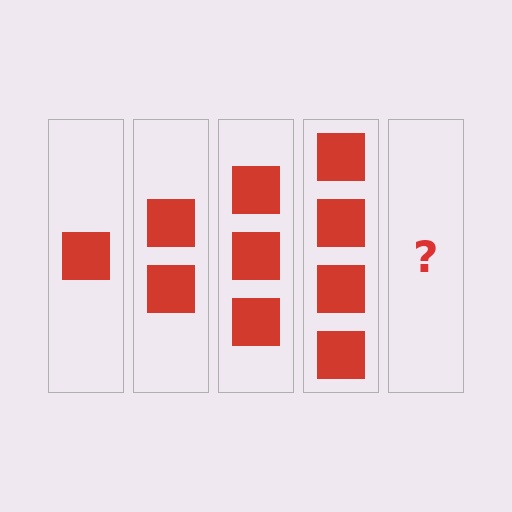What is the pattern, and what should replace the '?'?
The pattern is that each step adds one more square. The '?' should be 5 squares.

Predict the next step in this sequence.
The next step is 5 squares.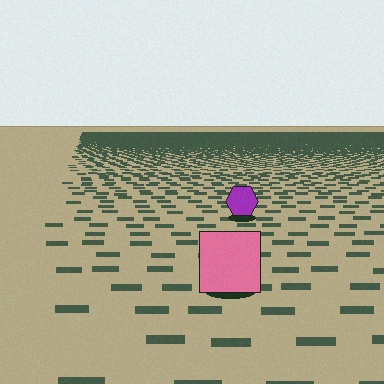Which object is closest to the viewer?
The pink square is closest. The texture marks near it are larger and more spread out.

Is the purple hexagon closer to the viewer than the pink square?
No. The pink square is closer — you can tell from the texture gradient: the ground texture is coarser near it.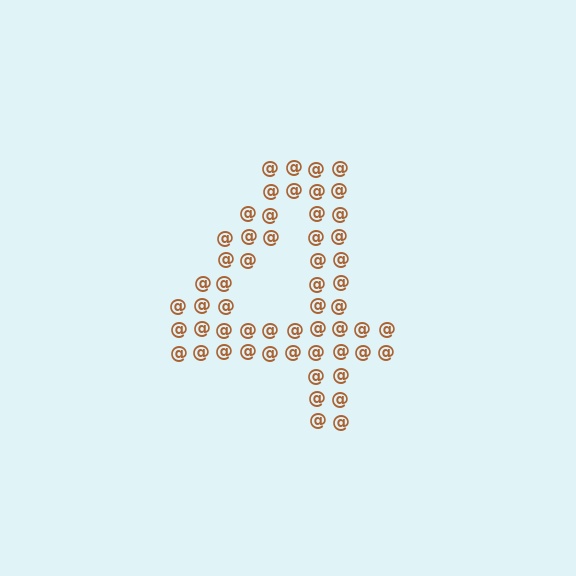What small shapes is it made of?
It is made of small at signs.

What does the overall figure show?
The overall figure shows the digit 4.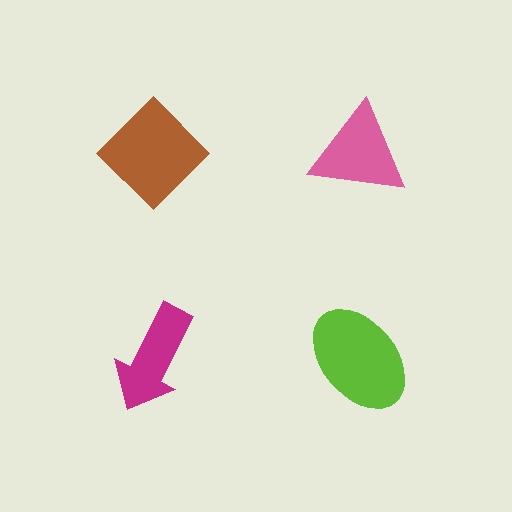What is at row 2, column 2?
A lime ellipse.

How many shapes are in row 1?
2 shapes.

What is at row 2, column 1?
A magenta arrow.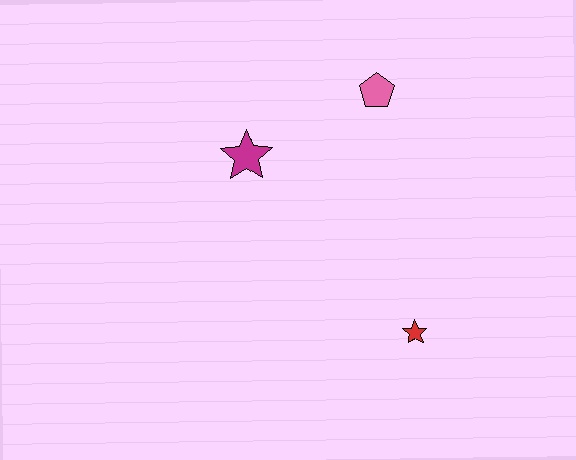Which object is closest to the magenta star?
The pink pentagon is closest to the magenta star.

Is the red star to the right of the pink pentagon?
Yes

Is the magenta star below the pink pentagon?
Yes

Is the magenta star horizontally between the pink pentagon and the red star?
No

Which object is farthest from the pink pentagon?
The red star is farthest from the pink pentagon.